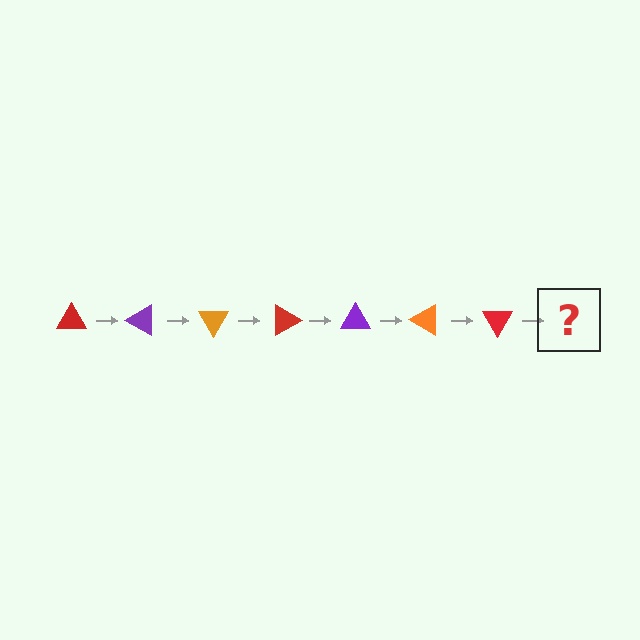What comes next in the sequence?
The next element should be a purple triangle, rotated 210 degrees from the start.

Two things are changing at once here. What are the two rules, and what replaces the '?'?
The two rules are that it rotates 30 degrees each step and the color cycles through red, purple, and orange. The '?' should be a purple triangle, rotated 210 degrees from the start.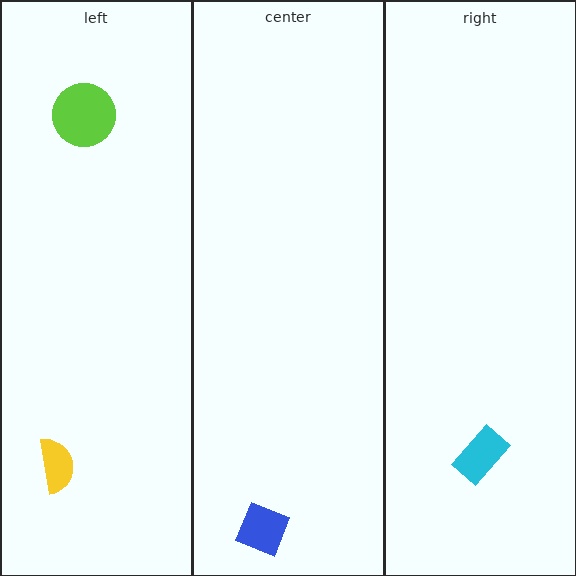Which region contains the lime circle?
The left region.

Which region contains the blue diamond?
The center region.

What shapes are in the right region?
The cyan rectangle.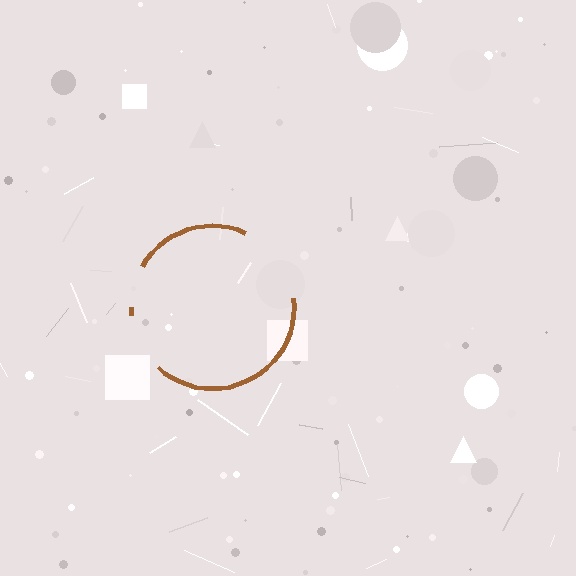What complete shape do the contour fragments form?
The contour fragments form a circle.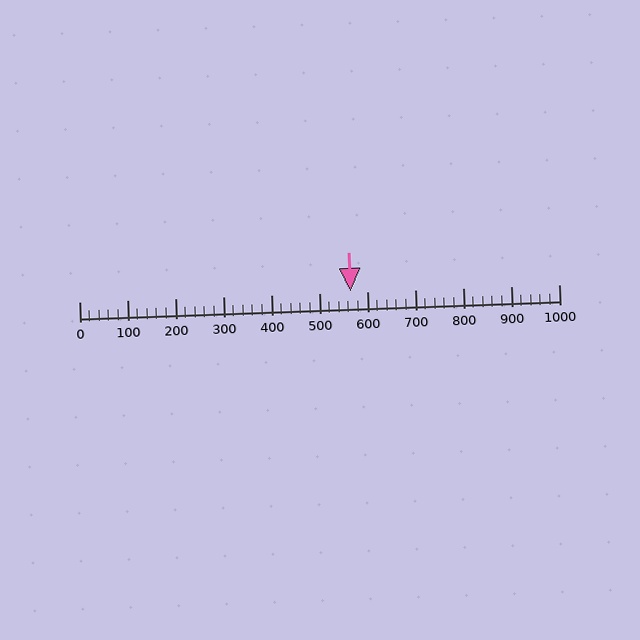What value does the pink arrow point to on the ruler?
The pink arrow points to approximately 565.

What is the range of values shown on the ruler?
The ruler shows values from 0 to 1000.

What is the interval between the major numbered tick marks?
The major tick marks are spaced 100 units apart.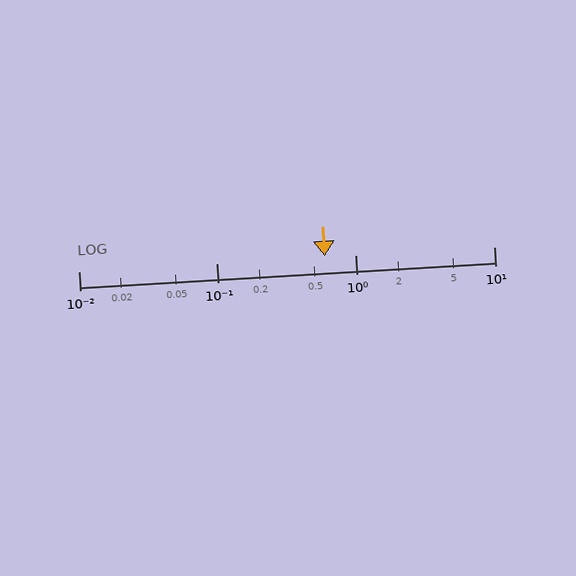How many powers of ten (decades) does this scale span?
The scale spans 3 decades, from 0.01 to 10.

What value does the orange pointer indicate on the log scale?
The pointer indicates approximately 0.6.